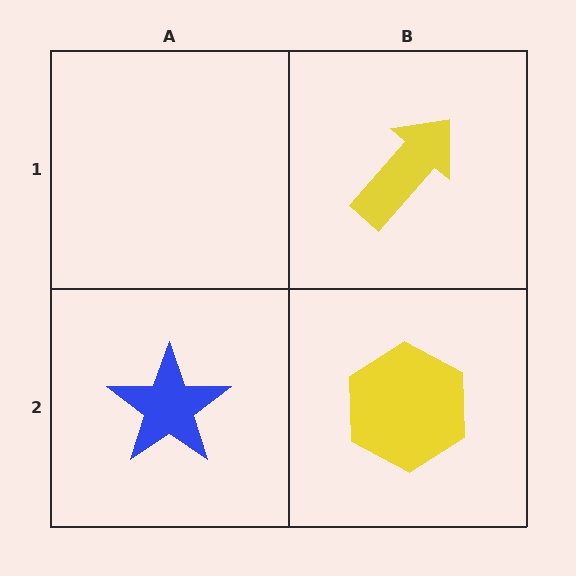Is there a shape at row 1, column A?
No, that cell is empty.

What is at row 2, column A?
A blue star.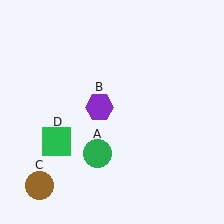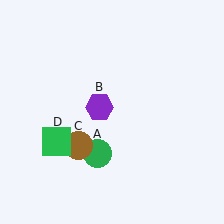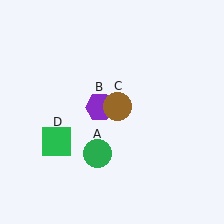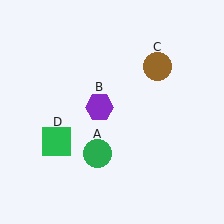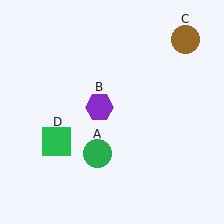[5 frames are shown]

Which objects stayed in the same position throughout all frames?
Green circle (object A) and purple hexagon (object B) and green square (object D) remained stationary.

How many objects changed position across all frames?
1 object changed position: brown circle (object C).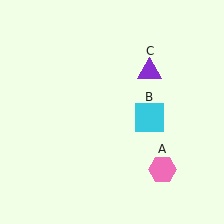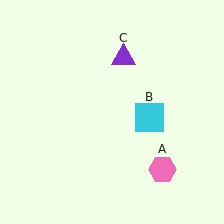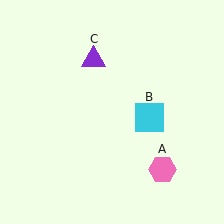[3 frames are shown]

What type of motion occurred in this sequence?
The purple triangle (object C) rotated counterclockwise around the center of the scene.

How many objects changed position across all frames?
1 object changed position: purple triangle (object C).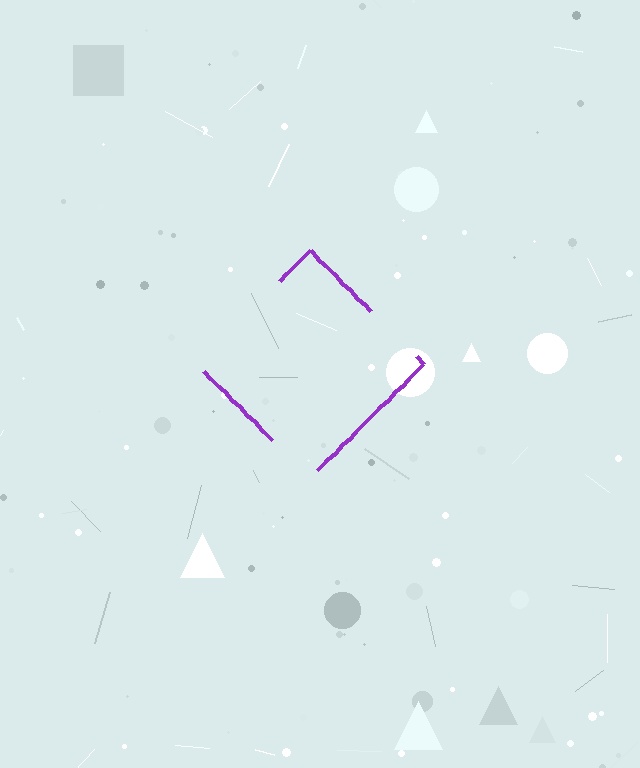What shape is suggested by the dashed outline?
The dashed outline suggests a diamond.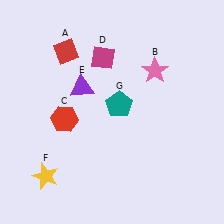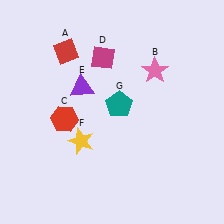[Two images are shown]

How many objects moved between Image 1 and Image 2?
1 object moved between the two images.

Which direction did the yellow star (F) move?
The yellow star (F) moved right.